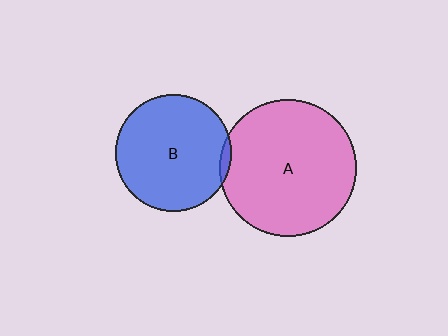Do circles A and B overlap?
Yes.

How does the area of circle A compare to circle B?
Approximately 1.4 times.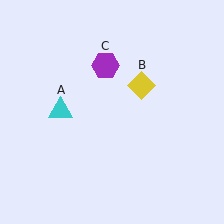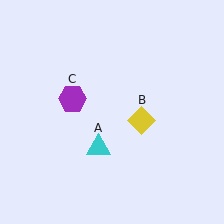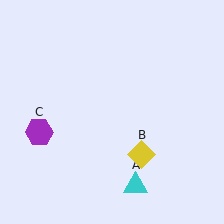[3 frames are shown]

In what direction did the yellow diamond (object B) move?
The yellow diamond (object B) moved down.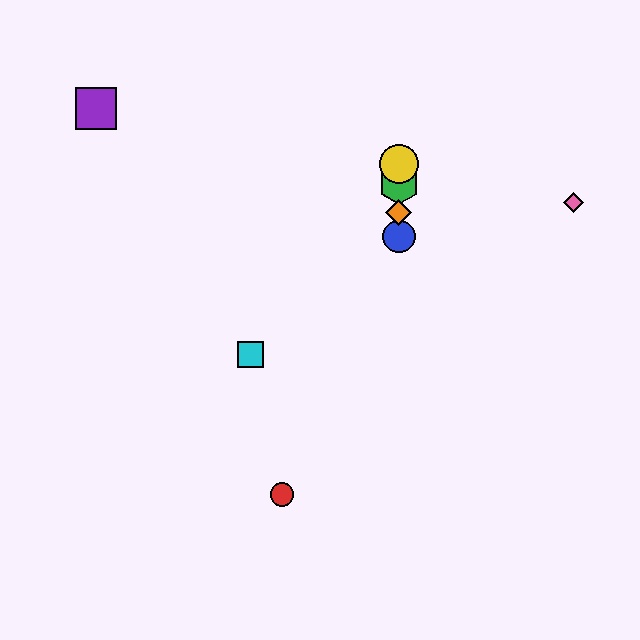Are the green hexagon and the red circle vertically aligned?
No, the green hexagon is at x≈399 and the red circle is at x≈282.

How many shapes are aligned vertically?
4 shapes (the blue circle, the green hexagon, the yellow circle, the orange diamond) are aligned vertically.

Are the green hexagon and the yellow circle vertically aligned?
Yes, both are at x≈399.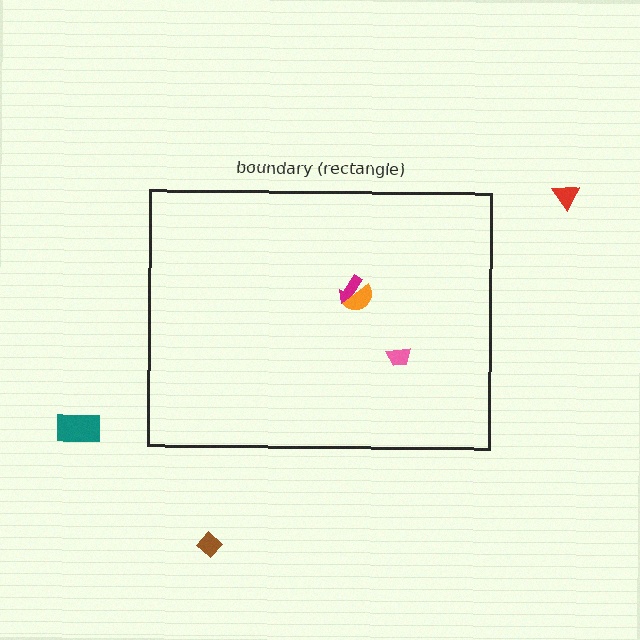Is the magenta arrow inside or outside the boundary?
Inside.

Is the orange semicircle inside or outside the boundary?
Inside.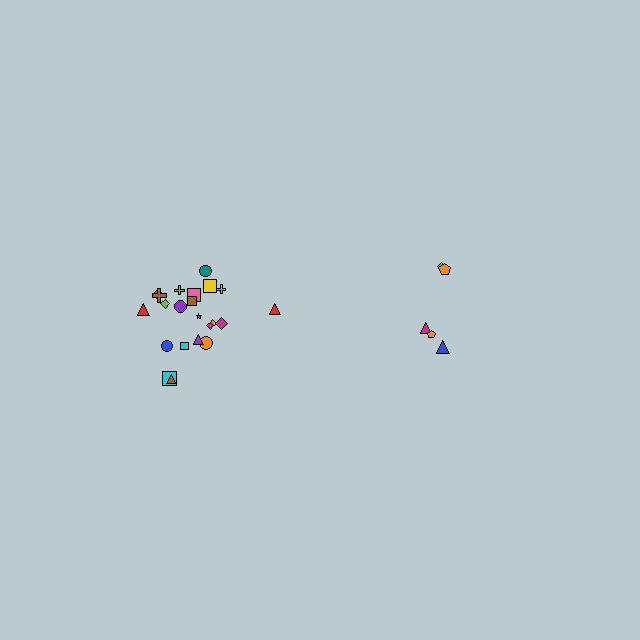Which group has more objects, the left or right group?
The left group.